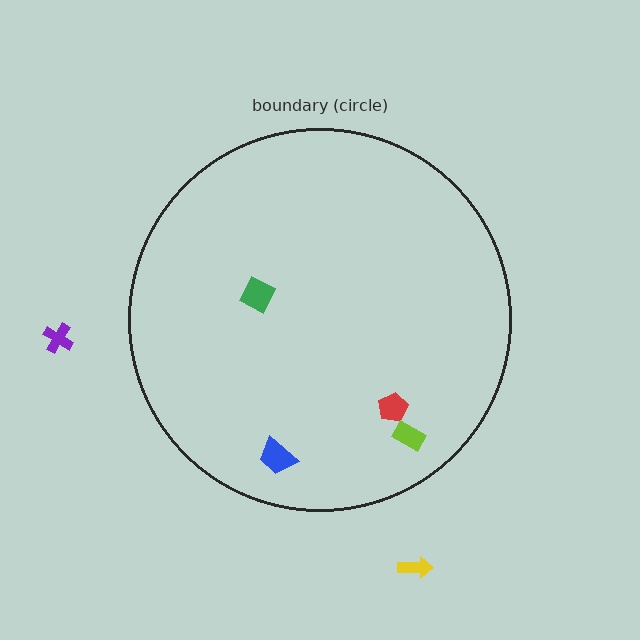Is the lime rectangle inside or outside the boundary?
Inside.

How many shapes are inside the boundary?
4 inside, 2 outside.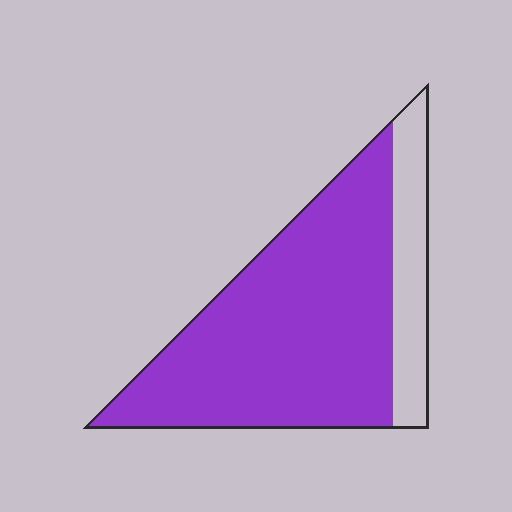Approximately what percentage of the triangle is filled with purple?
Approximately 80%.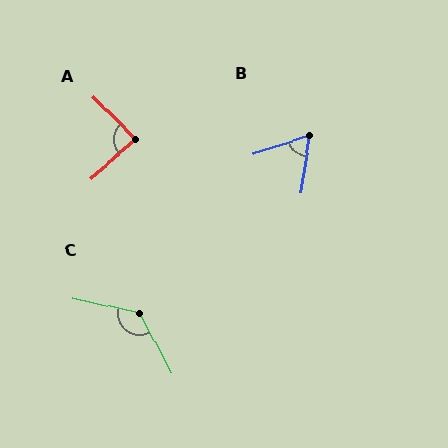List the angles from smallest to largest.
B (63°), A (87°), C (129°).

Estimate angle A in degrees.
Approximately 87 degrees.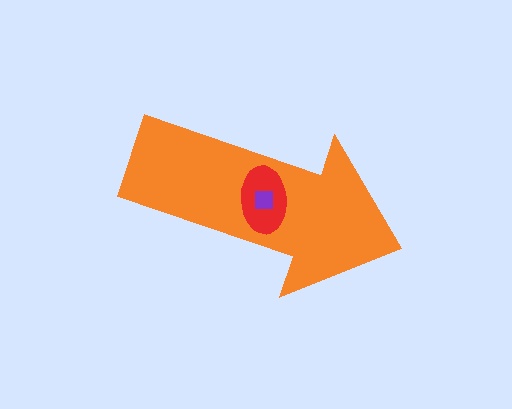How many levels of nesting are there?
3.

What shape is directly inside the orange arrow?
The red ellipse.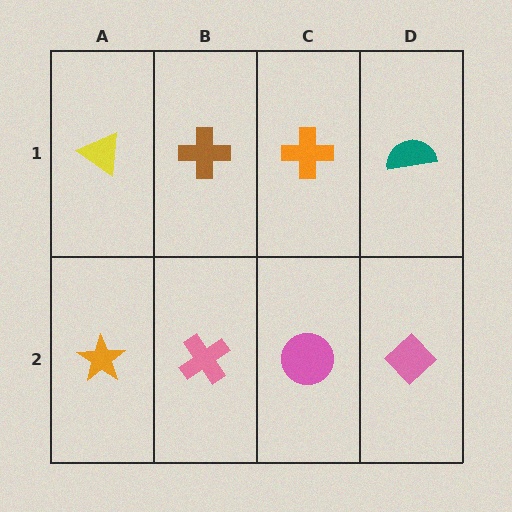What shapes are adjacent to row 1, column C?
A pink circle (row 2, column C), a brown cross (row 1, column B), a teal semicircle (row 1, column D).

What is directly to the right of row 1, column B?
An orange cross.